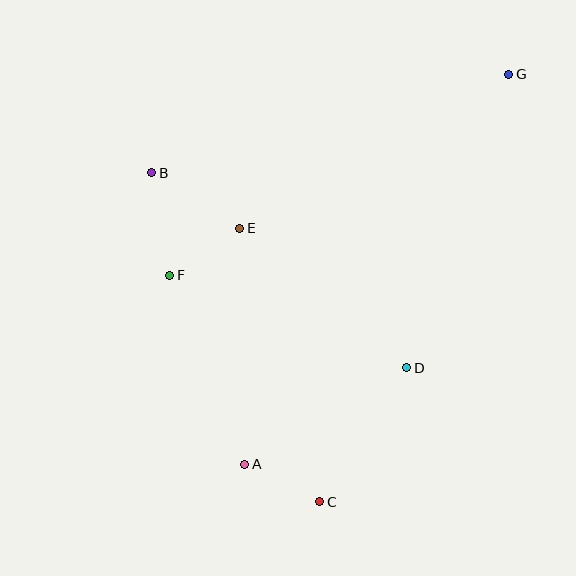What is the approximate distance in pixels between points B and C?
The distance between B and C is approximately 370 pixels.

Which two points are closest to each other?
Points A and C are closest to each other.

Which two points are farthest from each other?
Points A and G are farthest from each other.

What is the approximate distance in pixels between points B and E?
The distance between B and E is approximately 104 pixels.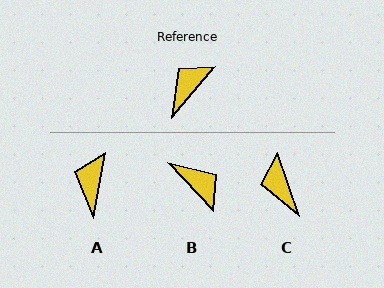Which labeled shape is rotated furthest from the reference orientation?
B, about 96 degrees away.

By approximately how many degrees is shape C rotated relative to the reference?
Approximately 60 degrees counter-clockwise.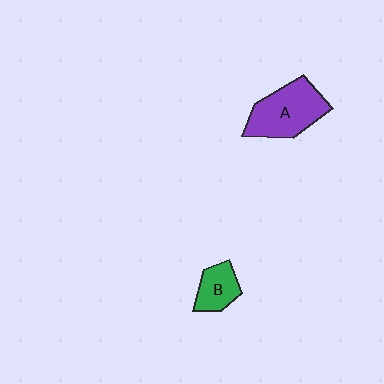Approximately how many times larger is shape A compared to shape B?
Approximately 2.0 times.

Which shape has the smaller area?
Shape B (green).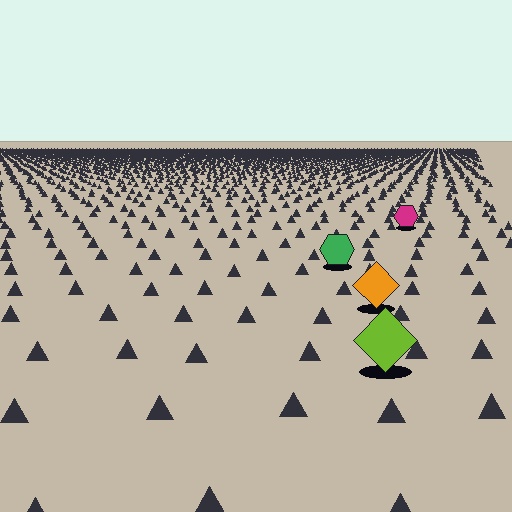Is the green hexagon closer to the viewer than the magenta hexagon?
Yes. The green hexagon is closer — you can tell from the texture gradient: the ground texture is coarser near it.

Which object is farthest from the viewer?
The magenta hexagon is farthest from the viewer. It appears smaller and the ground texture around it is denser.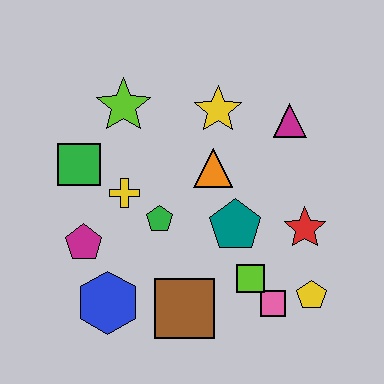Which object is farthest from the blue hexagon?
The magenta triangle is farthest from the blue hexagon.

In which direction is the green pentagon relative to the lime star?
The green pentagon is below the lime star.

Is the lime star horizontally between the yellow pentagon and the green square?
Yes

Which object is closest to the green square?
The yellow cross is closest to the green square.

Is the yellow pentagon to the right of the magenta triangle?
Yes